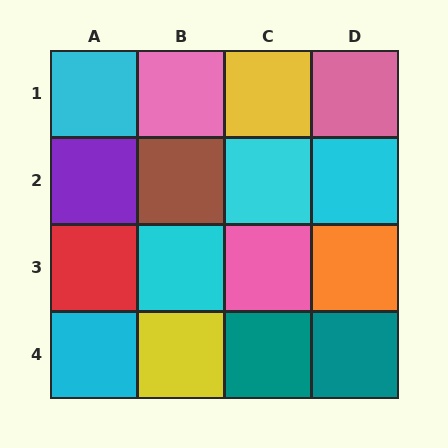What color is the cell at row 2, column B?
Brown.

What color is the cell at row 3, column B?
Cyan.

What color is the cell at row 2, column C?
Cyan.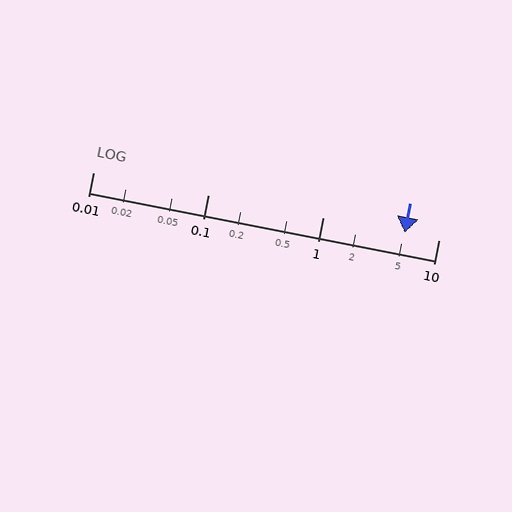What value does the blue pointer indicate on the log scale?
The pointer indicates approximately 5.1.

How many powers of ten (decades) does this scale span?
The scale spans 3 decades, from 0.01 to 10.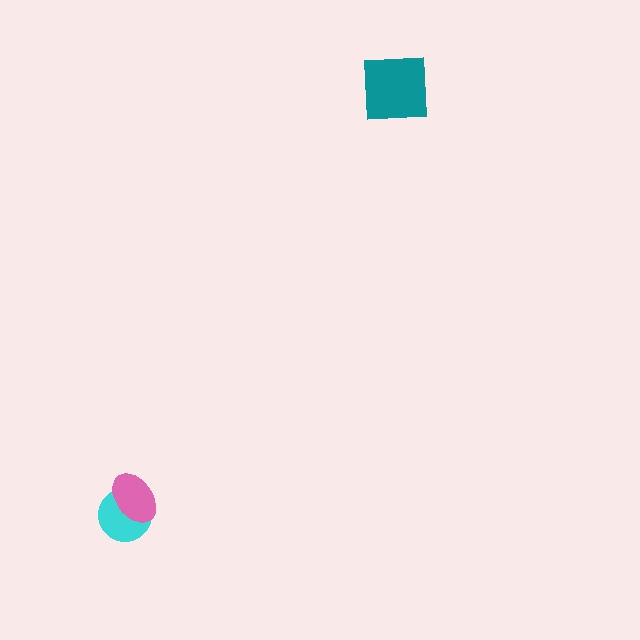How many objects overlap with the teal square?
0 objects overlap with the teal square.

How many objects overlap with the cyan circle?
1 object overlaps with the cyan circle.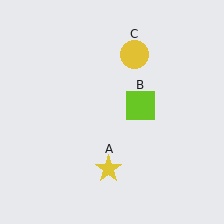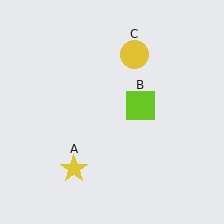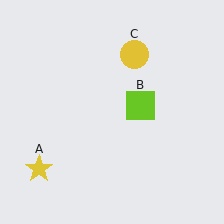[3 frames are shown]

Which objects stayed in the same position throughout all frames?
Lime square (object B) and yellow circle (object C) remained stationary.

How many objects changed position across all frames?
1 object changed position: yellow star (object A).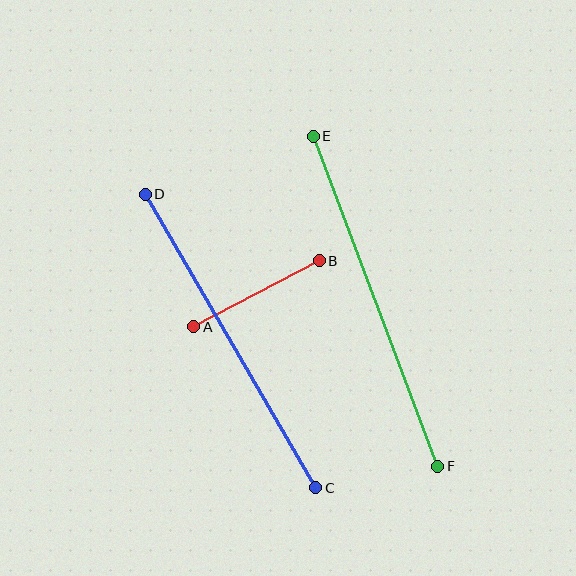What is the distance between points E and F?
The distance is approximately 353 pixels.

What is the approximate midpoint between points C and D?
The midpoint is at approximately (231, 341) pixels.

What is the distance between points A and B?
The distance is approximately 142 pixels.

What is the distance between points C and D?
The distance is approximately 340 pixels.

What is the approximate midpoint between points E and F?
The midpoint is at approximately (376, 301) pixels.